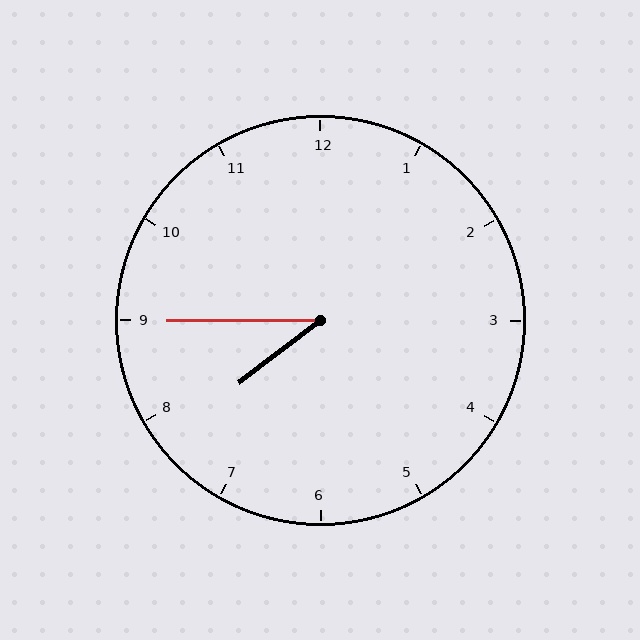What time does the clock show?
7:45.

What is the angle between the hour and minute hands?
Approximately 38 degrees.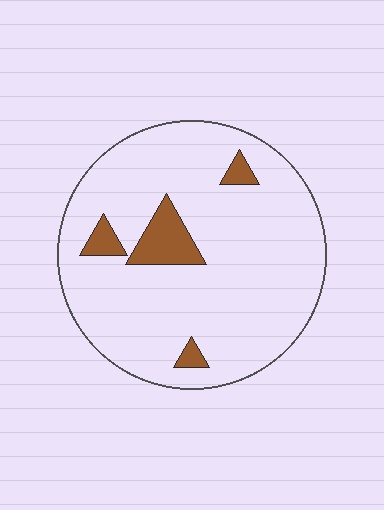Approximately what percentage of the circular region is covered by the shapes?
Approximately 10%.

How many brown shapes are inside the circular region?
4.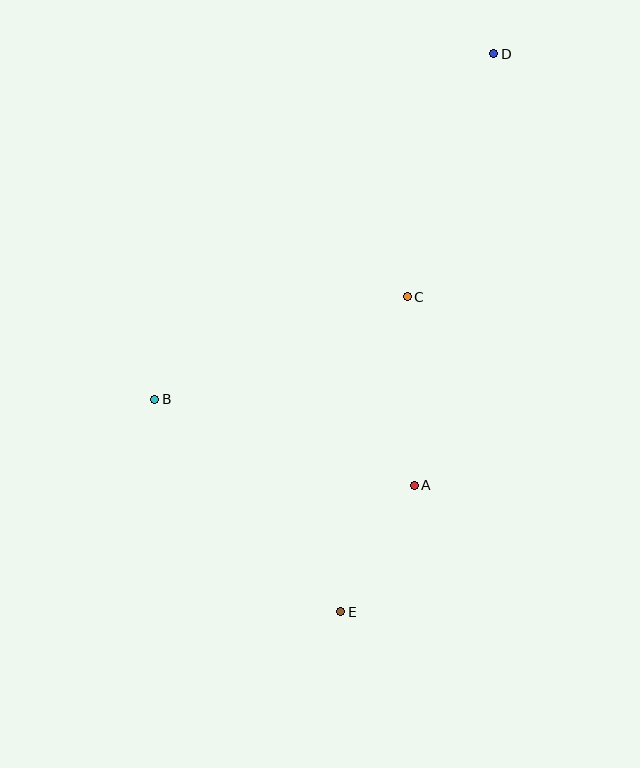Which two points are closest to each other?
Points A and E are closest to each other.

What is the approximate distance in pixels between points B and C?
The distance between B and C is approximately 273 pixels.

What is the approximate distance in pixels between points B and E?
The distance between B and E is approximately 283 pixels.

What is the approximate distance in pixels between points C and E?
The distance between C and E is approximately 322 pixels.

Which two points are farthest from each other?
Points D and E are farthest from each other.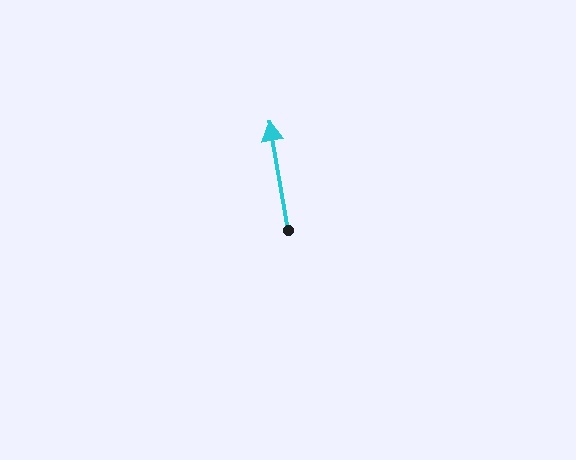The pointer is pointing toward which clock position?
Roughly 12 o'clock.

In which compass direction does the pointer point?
North.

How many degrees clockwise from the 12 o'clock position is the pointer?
Approximately 350 degrees.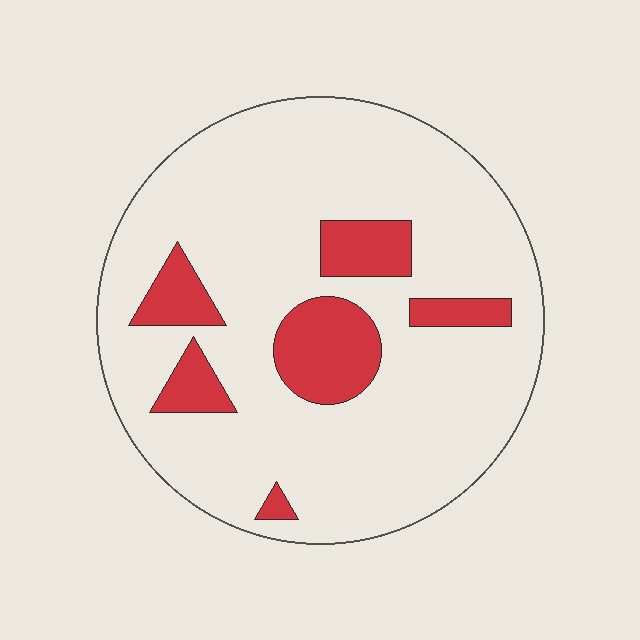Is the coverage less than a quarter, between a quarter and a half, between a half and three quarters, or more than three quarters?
Less than a quarter.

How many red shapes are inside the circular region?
6.